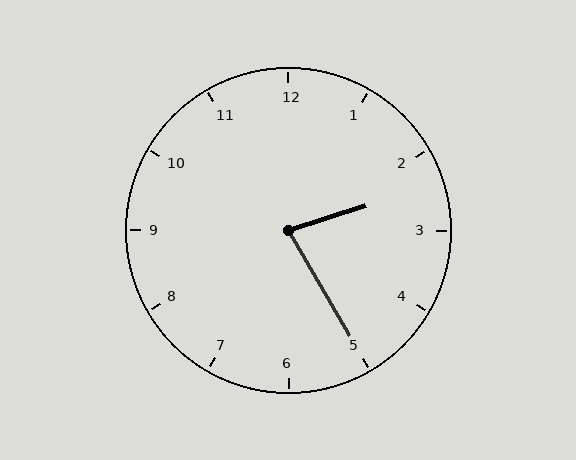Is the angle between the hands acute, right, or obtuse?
It is acute.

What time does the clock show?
2:25.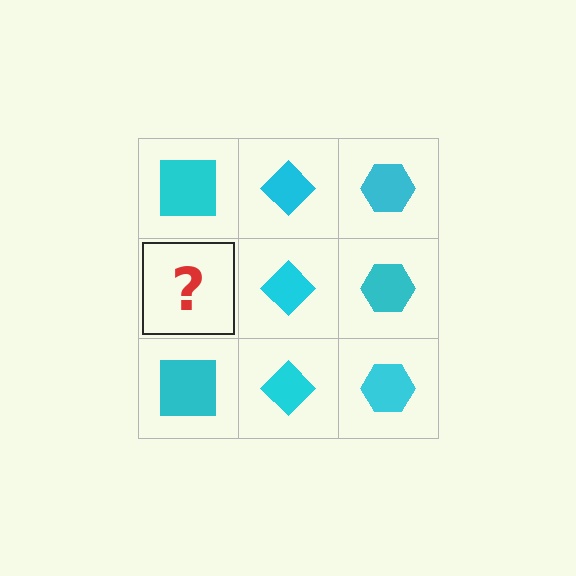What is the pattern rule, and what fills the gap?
The rule is that each column has a consistent shape. The gap should be filled with a cyan square.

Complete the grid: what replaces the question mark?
The question mark should be replaced with a cyan square.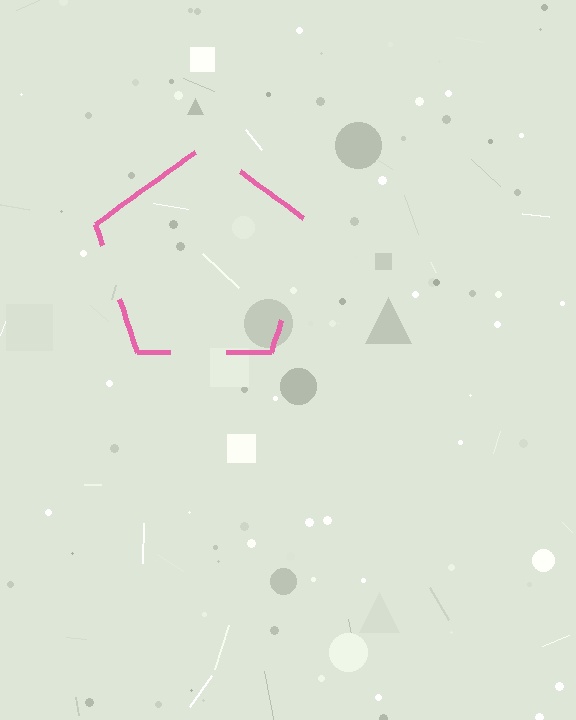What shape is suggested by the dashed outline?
The dashed outline suggests a pentagon.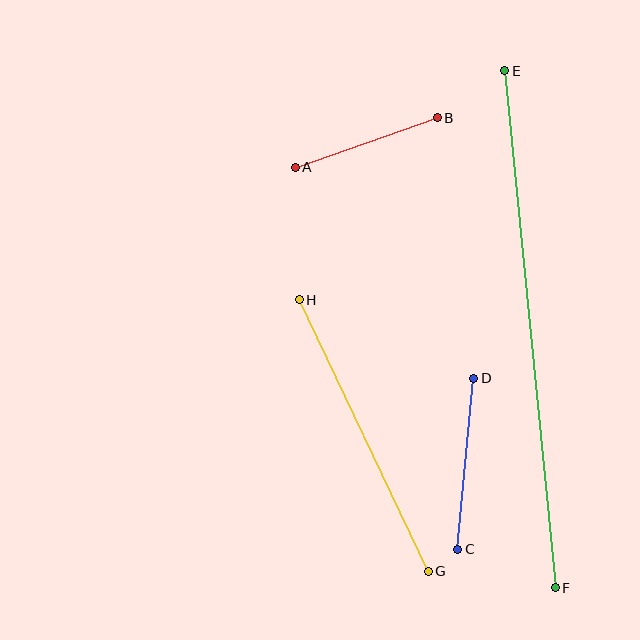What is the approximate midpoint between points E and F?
The midpoint is at approximately (530, 329) pixels.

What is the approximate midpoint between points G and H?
The midpoint is at approximately (364, 436) pixels.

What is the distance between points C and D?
The distance is approximately 172 pixels.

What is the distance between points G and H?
The distance is approximately 300 pixels.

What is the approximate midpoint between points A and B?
The midpoint is at approximately (366, 142) pixels.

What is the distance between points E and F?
The distance is approximately 519 pixels.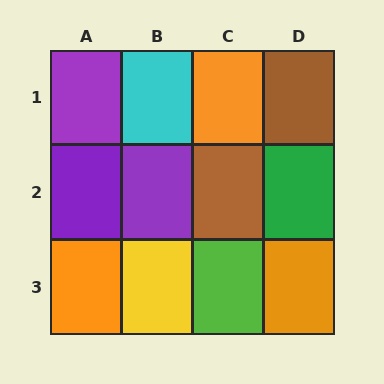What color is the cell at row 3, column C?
Lime.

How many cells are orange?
3 cells are orange.